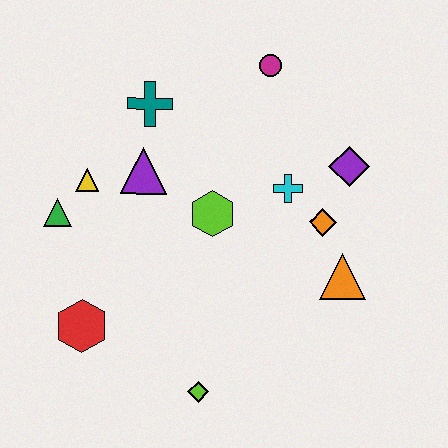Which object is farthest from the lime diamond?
The magenta circle is farthest from the lime diamond.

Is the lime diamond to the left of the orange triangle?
Yes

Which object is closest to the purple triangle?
The yellow triangle is closest to the purple triangle.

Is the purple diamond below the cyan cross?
No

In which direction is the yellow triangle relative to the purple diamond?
The yellow triangle is to the left of the purple diamond.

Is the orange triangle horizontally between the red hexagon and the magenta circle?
No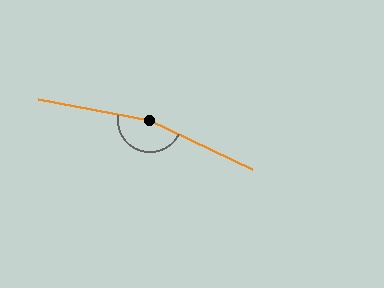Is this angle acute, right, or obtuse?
It is obtuse.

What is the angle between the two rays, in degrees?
Approximately 165 degrees.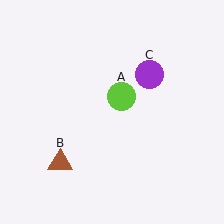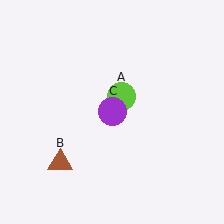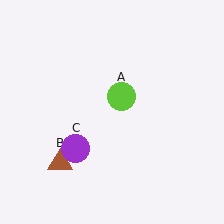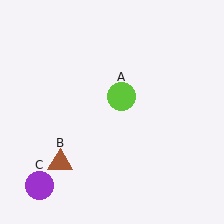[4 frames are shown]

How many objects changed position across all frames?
1 object changed position: purple circle (object C).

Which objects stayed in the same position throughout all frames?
Lime circle (object A) and brown triangle (object B) remained stationary.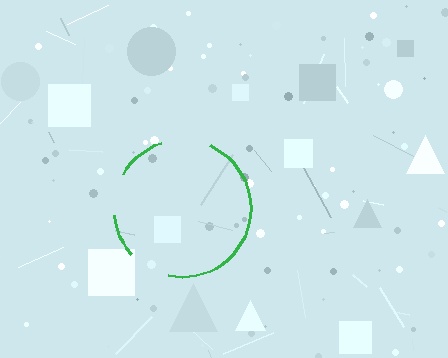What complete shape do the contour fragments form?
The contour fragments form a circle.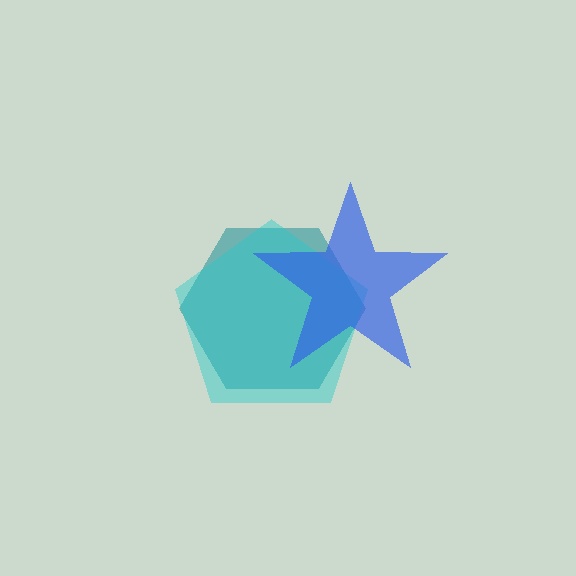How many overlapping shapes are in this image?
There are 3 overlapping shapes in the image.